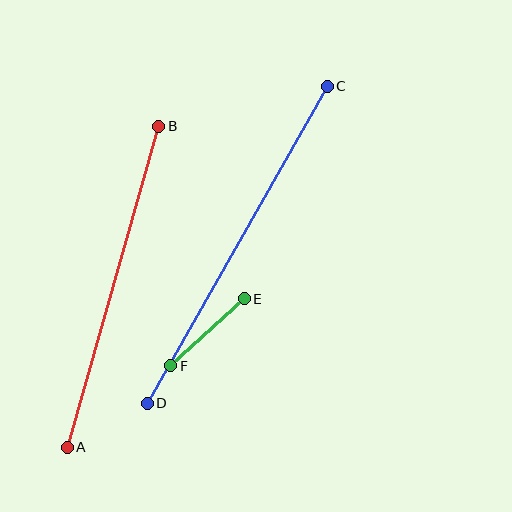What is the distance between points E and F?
The distance is approximately 100 pixels.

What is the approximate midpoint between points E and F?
The midpoint is at approximately (207, 332) pixels.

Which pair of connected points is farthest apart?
Points C and D are farthest apart.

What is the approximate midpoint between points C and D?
The midpoint is at approximately (237, 245) pixels.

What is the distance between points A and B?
The distance is approximately 334 pixels.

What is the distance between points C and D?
The distance is approximately 365 pixels.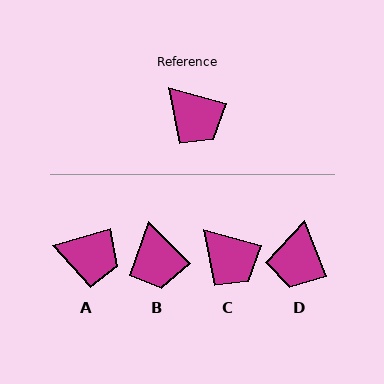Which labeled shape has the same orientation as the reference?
C.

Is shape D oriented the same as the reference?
No, it is off by about 53 degrees.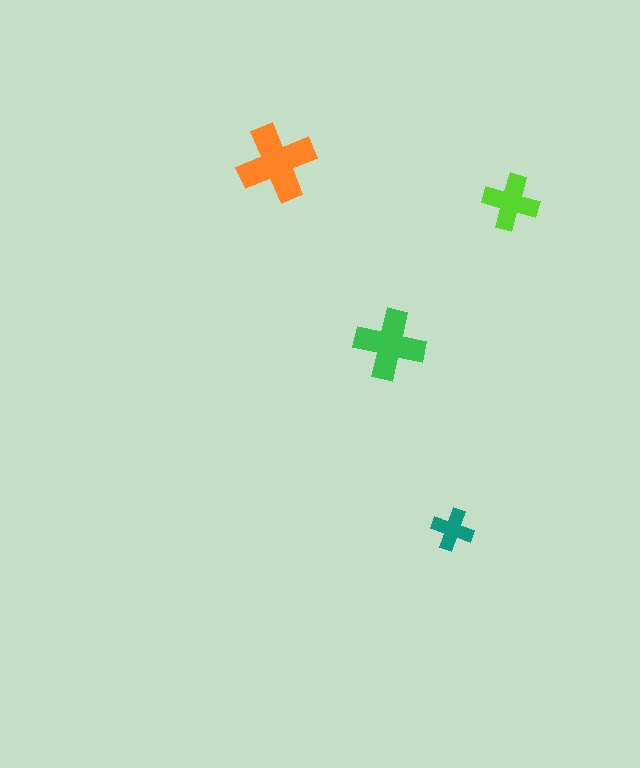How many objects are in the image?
There are 4 objects in the image.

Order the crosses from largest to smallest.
the orange one, the green one, the lime one, the teal one.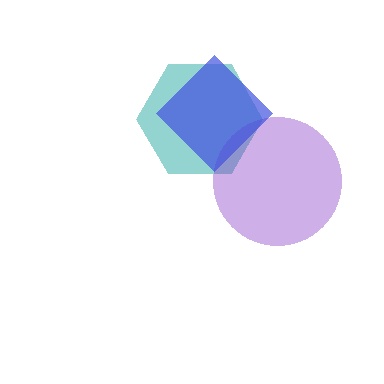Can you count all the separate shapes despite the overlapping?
Yes, there are 3 separate shapes.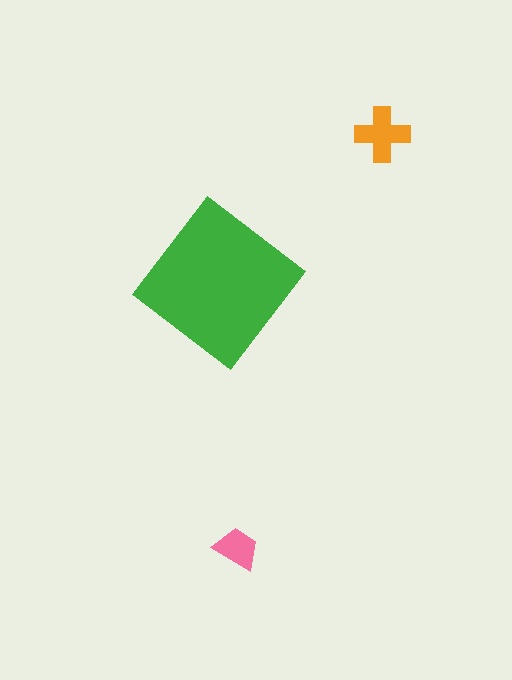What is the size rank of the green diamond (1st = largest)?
1st.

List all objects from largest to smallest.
The green diamond, the orange cross, the pink trapezoid.